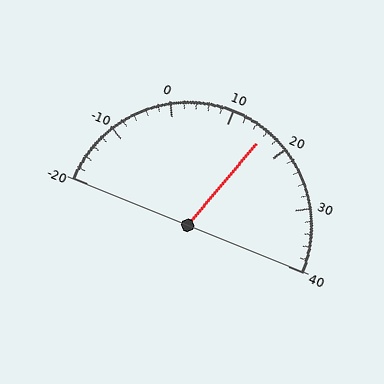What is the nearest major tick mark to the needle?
The nearest major tick mark is 20.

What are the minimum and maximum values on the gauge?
The gauge ranges from -20 to 40.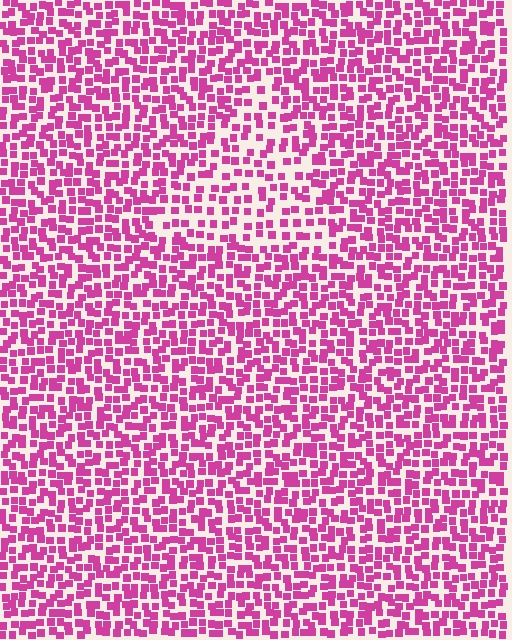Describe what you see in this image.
The image contains small magenta elements arranged at two different densities. A triangle-shaped region is visible where the elements are less densely packed than the surrounding area.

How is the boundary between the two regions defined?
The boundary is defined by a change in element density (approximately 1.7x ratio). All elements are the same color, size, and shape.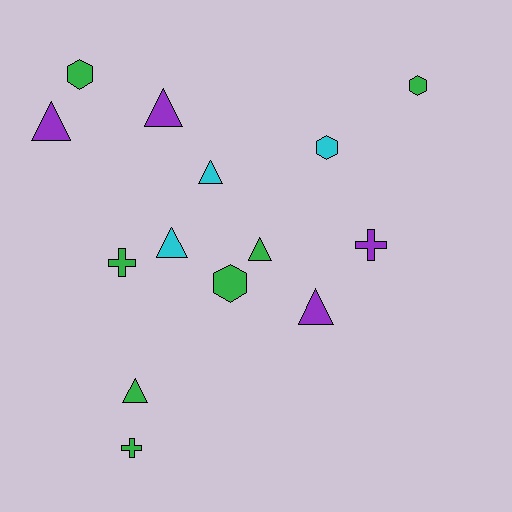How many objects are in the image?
There are 14 objects.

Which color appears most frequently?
Green, with 7 objects.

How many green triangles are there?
There are 2 green triangles.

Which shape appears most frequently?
Triangle, with 7 objects.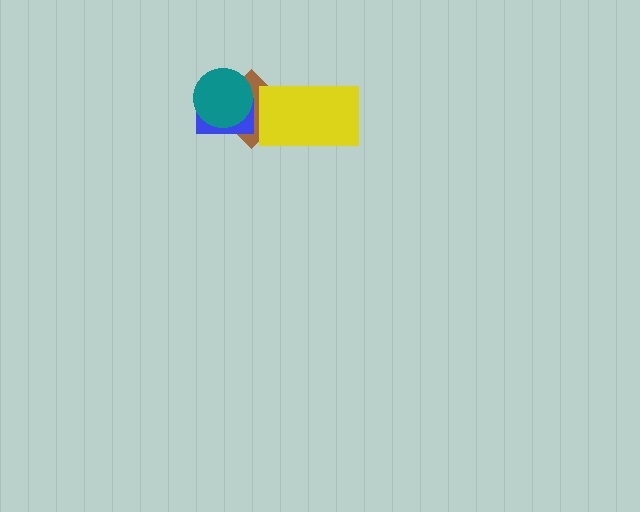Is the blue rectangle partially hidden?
Yes, it is partially covered by another shape.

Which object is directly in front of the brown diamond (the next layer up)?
The blue rectangle is directly in front of the brown diamond.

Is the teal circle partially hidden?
No, no other shape covers it.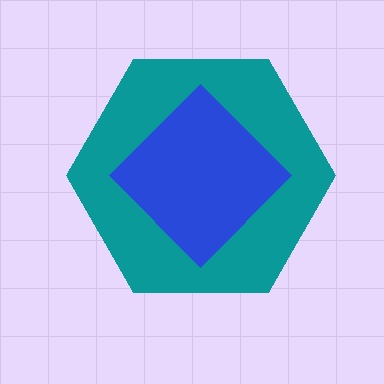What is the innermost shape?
The blue diamond.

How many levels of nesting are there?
2.